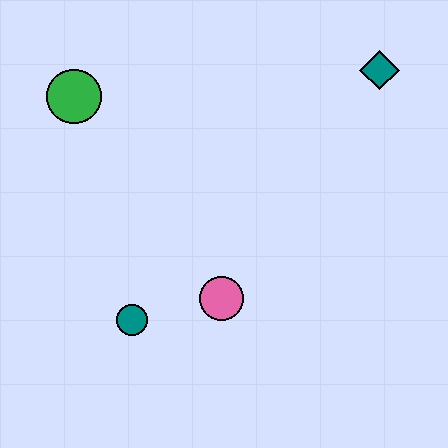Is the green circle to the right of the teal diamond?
No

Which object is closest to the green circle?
The teal circle is closest to the green circle.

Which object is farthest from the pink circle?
The teal diamond is farthest from the pink circle.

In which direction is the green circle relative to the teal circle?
The green circle is above the teal circle.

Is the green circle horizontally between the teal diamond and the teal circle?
No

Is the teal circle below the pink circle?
Yes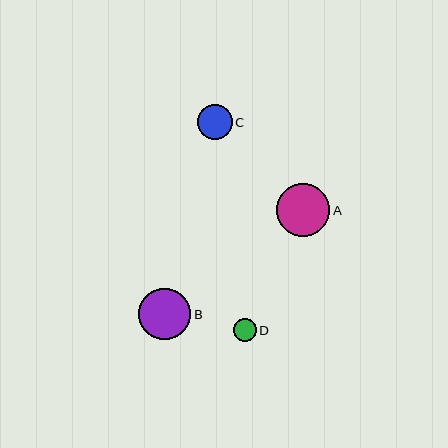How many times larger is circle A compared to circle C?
Circle A is approximately 1.5 times the size of circle C.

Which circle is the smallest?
Circle D is the smallest with a size of approximately 23 pixels.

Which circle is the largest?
Circle A is the largest with a size of approximately 53 pixels.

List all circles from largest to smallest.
From largest to smallest: A, B, C, D.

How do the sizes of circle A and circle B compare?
Circle A and circle B are approximately the same size.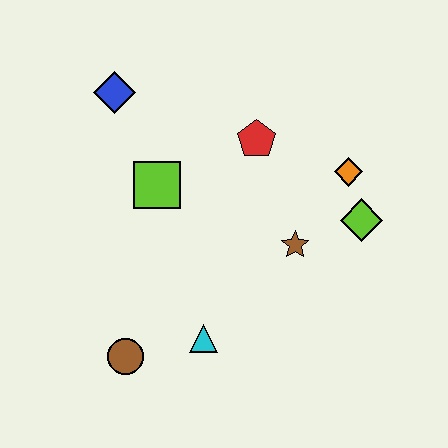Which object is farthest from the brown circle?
The orange diamond is farthest from the brown circle.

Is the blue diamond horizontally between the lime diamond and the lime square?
No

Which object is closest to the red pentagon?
The orange diamond is closest to the red pentagon.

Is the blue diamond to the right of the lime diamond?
No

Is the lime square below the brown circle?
No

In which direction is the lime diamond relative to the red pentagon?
The lime diamond is to the right of the red pentagon.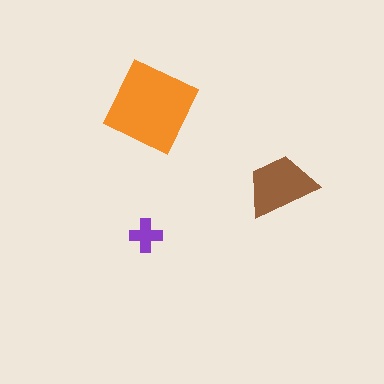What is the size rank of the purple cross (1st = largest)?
3rd.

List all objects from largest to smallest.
The orange diamond, the brown trapezoid, the purple cross.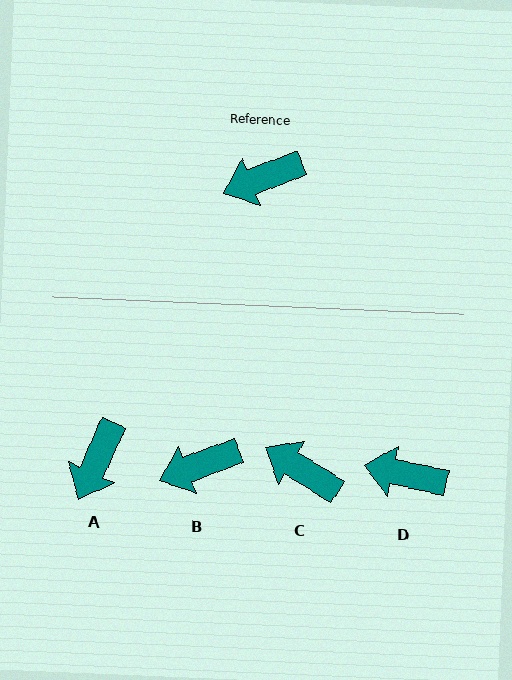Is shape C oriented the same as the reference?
No, it is off by about 52 degrees.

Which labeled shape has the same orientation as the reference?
B.